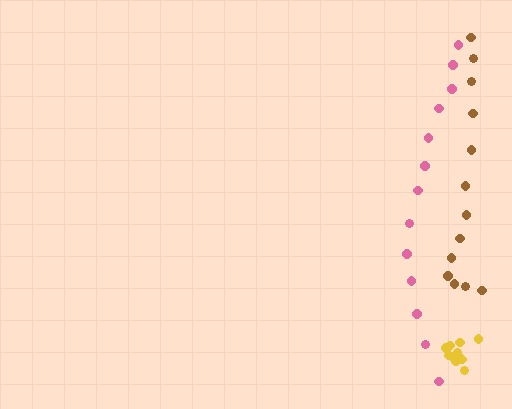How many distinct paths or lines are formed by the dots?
There are 3 distinct paths.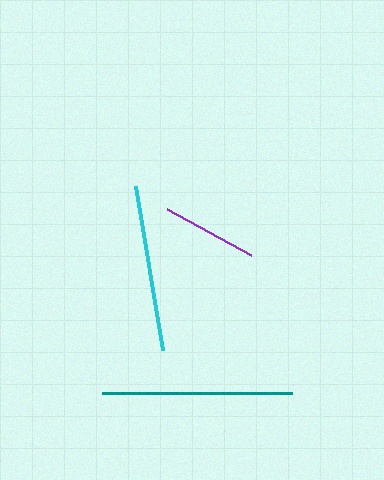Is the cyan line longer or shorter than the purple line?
The cyan line is longer than the purple line.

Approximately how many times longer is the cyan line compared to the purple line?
The cyan line is approximately 1.7 times the length of the purple line.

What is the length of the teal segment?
The teal segment is approximately 190 pixels long.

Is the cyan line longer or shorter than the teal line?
The teal line is longer than the cyan line.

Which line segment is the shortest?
The purple line is the shortest at approximately 96 pixels.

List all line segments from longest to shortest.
From longest to shortest: teal, cyan, purple.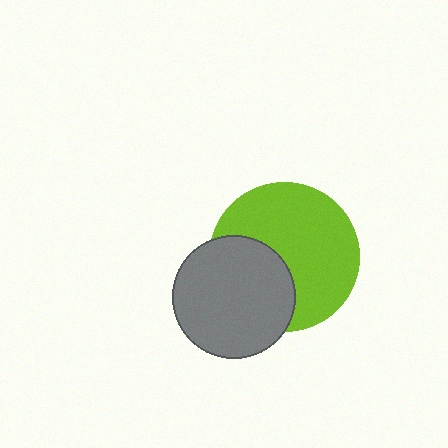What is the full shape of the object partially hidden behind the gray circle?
The partially hidden object is a lime circle.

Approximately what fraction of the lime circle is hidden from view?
Roughly 35% of the lime circle is hidden behind the gray circle.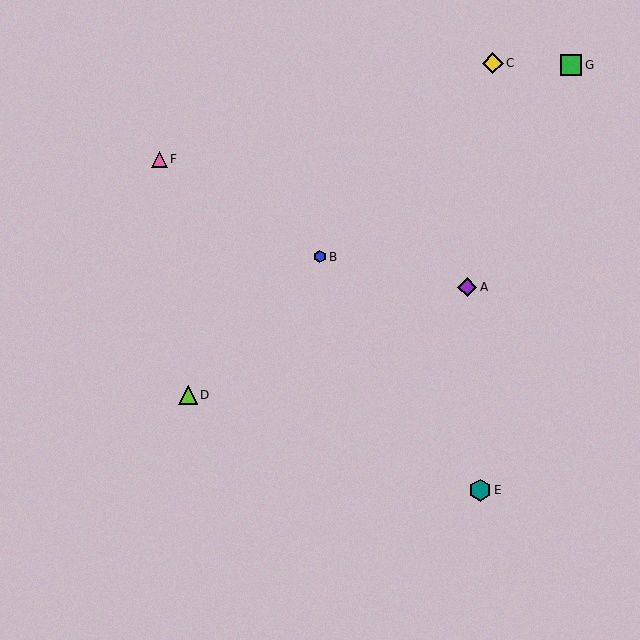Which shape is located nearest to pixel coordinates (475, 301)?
The purple diamond (labeled A) at (467, 287) is nearest to that location.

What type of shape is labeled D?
Shape D is a lime triangle.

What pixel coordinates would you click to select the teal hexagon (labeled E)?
Click at (480, 490) to select the teal hexagon E.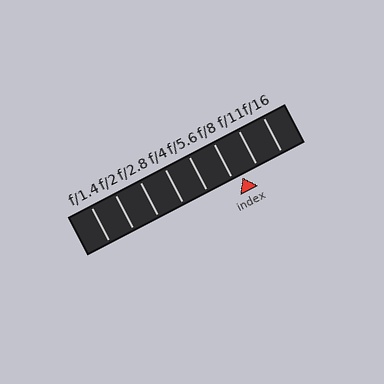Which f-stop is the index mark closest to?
The index mark is closest to f/8.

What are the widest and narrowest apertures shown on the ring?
The widest aperture shown is f/1.4 and the narrowest is f/16.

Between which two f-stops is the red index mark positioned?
The index mark is between f/8 and f/11.